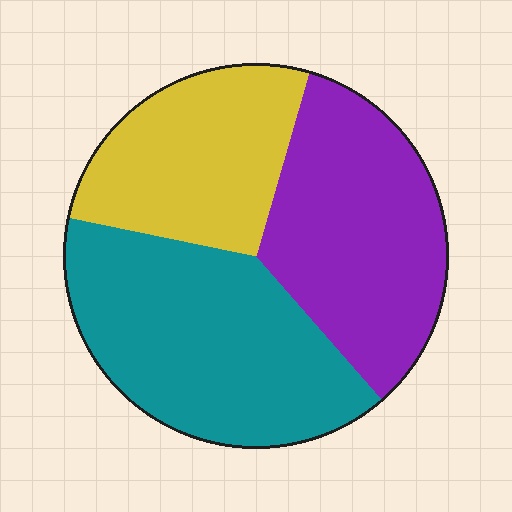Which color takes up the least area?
Yellow, at roughly 25%.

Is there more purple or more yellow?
Purple.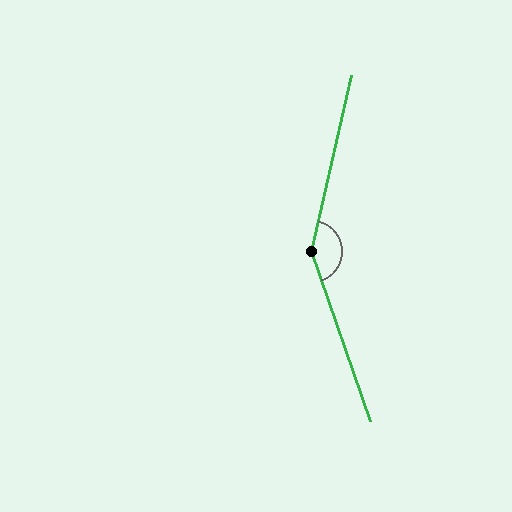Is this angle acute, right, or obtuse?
It is obtuse.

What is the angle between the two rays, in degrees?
Approximately 148 degrees.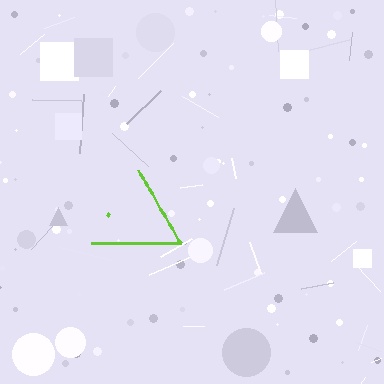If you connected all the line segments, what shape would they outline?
They would outline a triangle.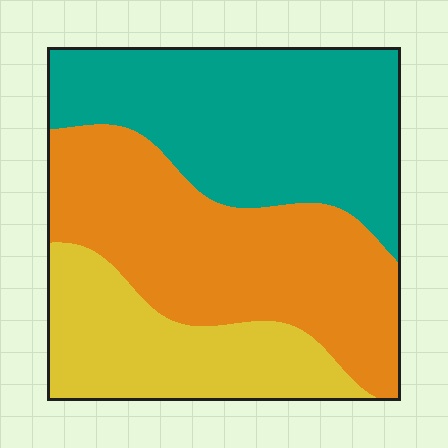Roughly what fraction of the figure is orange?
Orange covers 39% of the figure.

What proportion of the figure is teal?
Teal covers roughly 40% of the figure.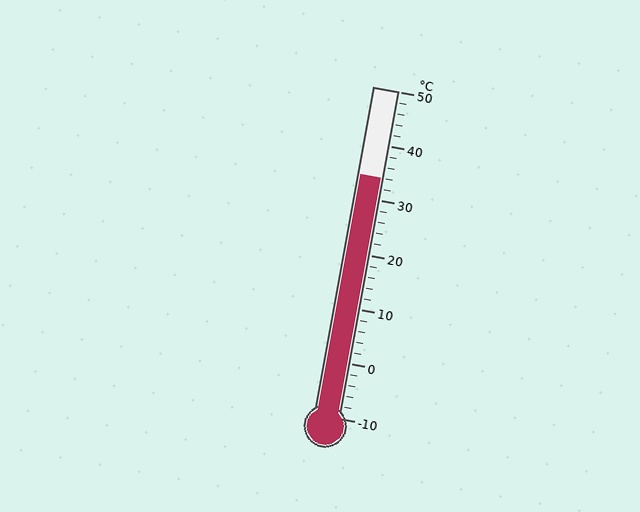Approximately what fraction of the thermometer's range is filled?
The thermometer is filled to approximately 75% of its range.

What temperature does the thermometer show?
The thermometer shows approximately 34°C.